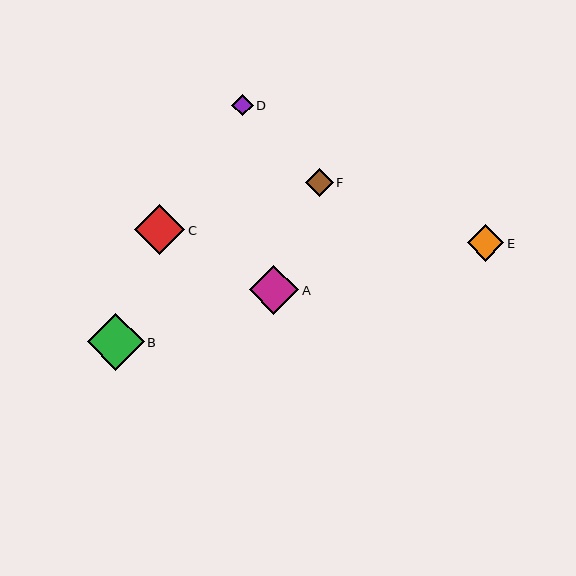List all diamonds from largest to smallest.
From largest to smallest: B, C, A, E, F, D.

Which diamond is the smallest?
Diamond D is the smallest with a size of approximately 22 pixels.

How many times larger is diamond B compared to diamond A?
Diamond B is approximately 1.1 times the size of diamond A.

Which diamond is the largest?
Diamond B is the largest with a size of approximately 56 pixels.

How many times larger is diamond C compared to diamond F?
Diamond C is approximately 1.8 times the size of diamond F.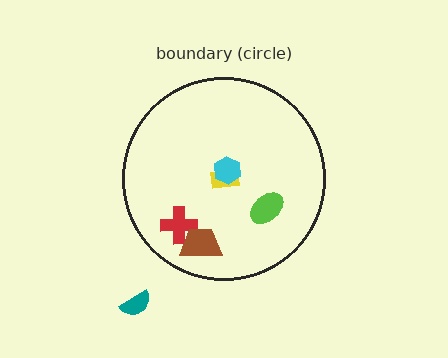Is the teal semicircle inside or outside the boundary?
Outside.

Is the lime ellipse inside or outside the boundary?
Inside.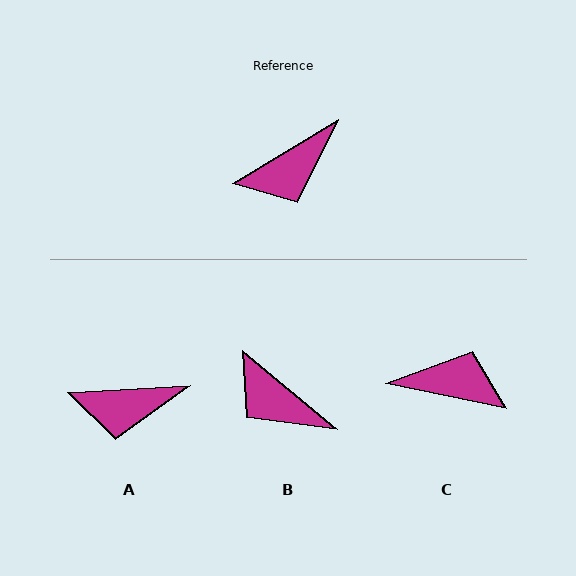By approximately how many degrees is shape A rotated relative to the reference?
Approximately 28 degrees clockwise.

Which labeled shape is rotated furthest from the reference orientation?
C, about 137 degrees away.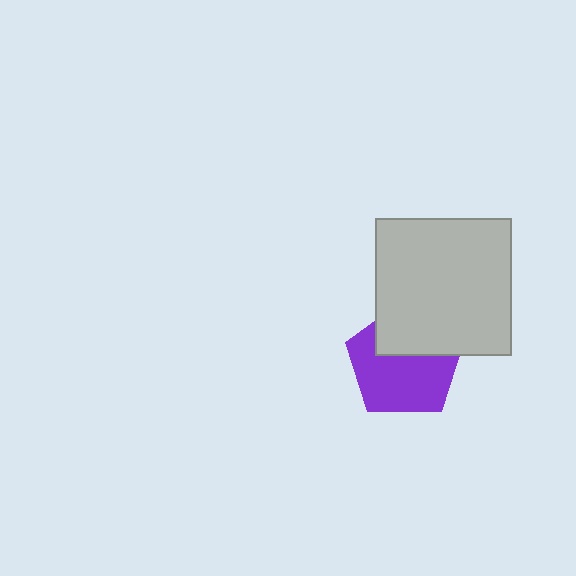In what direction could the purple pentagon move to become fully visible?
The purple pentagon could move down. That would shift it out from behind the light gray square entirely.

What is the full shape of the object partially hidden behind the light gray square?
The partially hidden object is a purple pentagon.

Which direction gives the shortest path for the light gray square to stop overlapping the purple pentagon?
Moving up gives the shortest separation.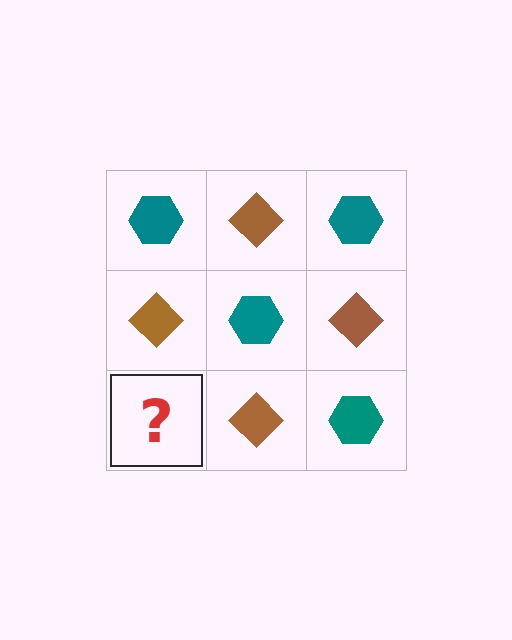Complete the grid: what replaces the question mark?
The question mark should be replaced with a teal hexagon.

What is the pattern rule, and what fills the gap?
The rule is that it alternates teal hexagon and brown diamond in a checkerboard pattern. The gap should be filled with a teal hexagon.